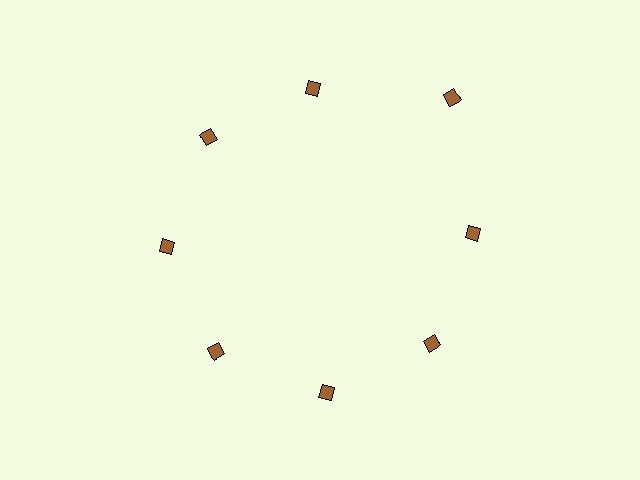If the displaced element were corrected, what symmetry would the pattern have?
It would have 8-fold rotational symmetry — the pattern would map onto itself every 45 degrees.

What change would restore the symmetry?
The symmetry would be restored by moving it inward, back onto the ring so that all 8 diamonds sit at equal angles and equal distance from the center.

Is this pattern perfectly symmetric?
No. The 8 brown diamonds are arranged in a ring, but one element near the 2 o'clock position is pushed outward from the center, breaking the 8-fold rotational symmetry.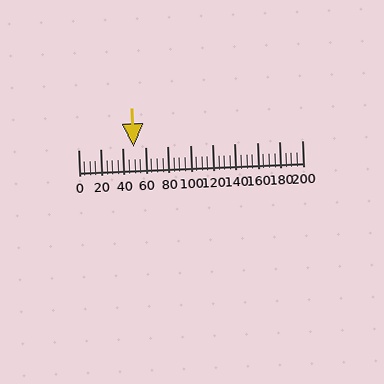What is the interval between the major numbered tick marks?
The major tick marks are spaced 20 units apart.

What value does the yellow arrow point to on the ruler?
The yellow arrow points to approximately 49.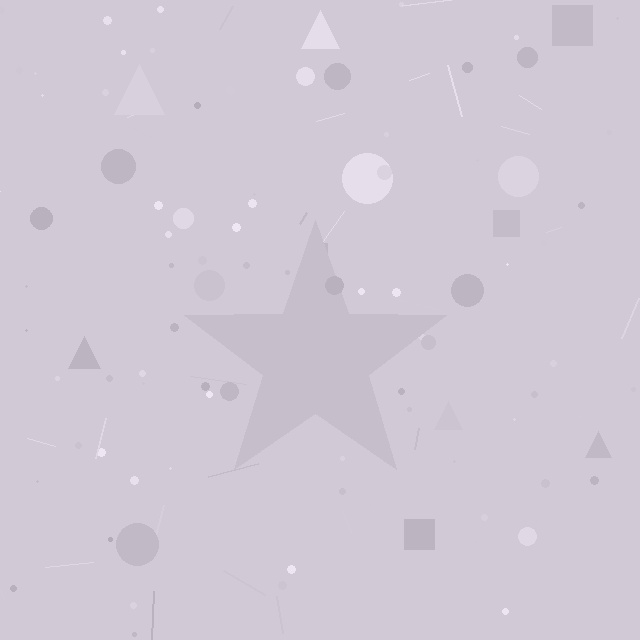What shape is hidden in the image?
A star is hidden in the image.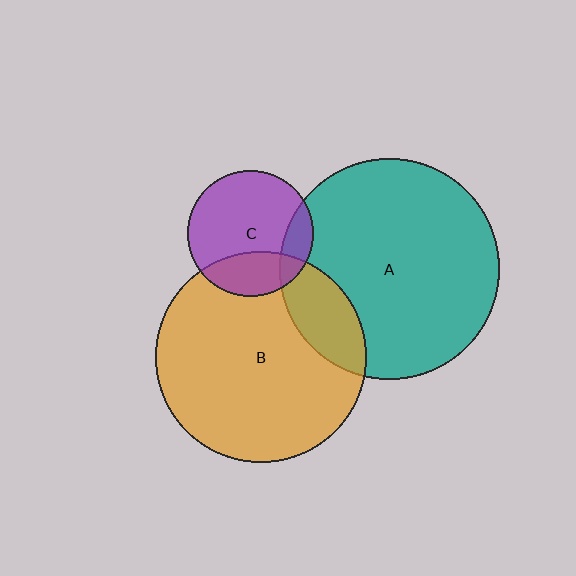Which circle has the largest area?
Circle A (teal).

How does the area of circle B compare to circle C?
Approximately 2.8 times.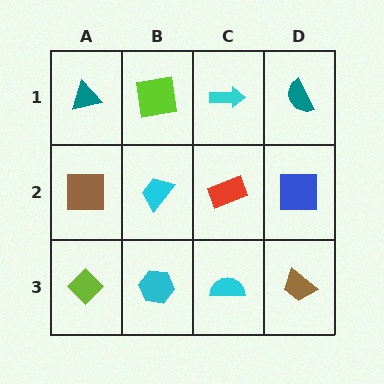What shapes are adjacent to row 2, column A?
A teal triangle (row 1, column A), a lime diamond (row 3, column A), a cyan trapezoid (row 2, column B).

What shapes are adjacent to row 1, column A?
A brown square (row 2, column A), a lime square (row 1, column B).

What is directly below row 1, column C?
A red rectangle.